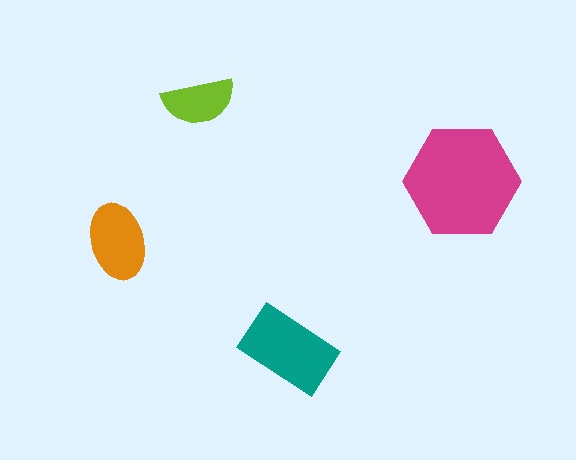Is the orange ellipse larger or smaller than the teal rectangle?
Smaller.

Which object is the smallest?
The lime semicircle.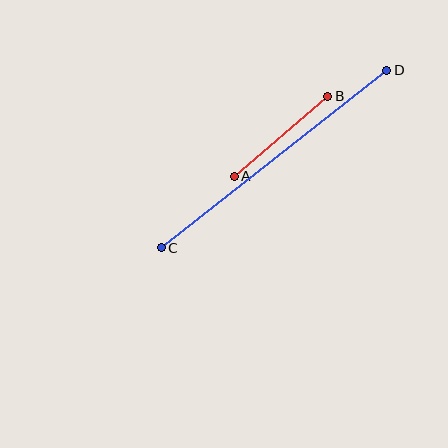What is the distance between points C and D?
The distance is approximately 288 pixels.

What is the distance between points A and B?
The distance is approximately 123 pixels.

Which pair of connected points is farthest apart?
Points C and D are farthest apart.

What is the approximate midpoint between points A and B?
The midpoint is at approximately (281, 136) pixels.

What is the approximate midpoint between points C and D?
The midpoint is at approximately (274, 159) pixels.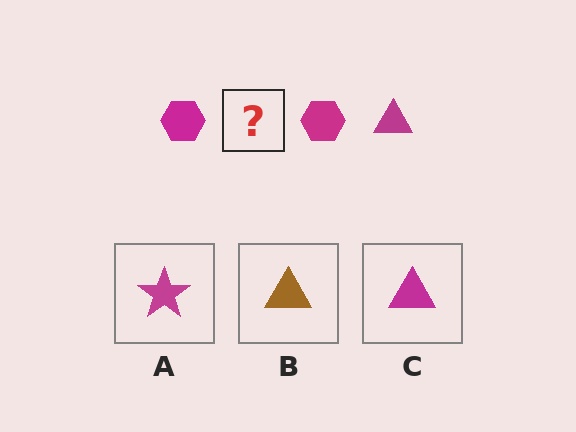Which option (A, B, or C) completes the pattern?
C.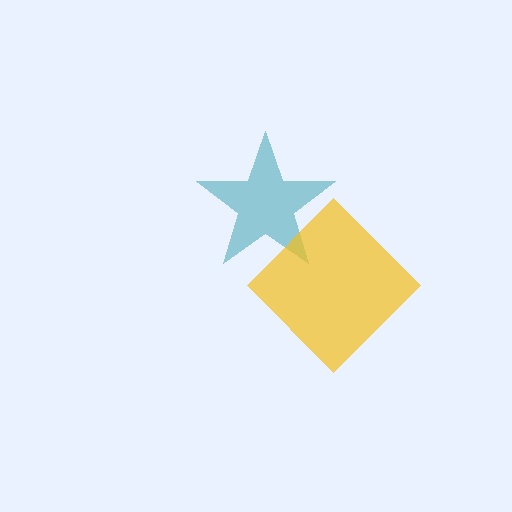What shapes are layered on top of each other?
The layered shapes are: a teal star, a yellow diamond.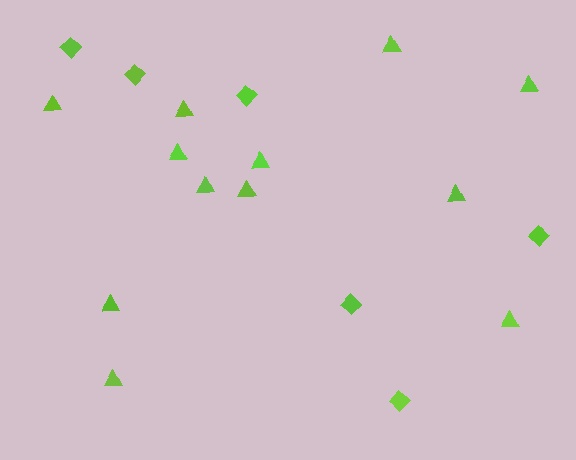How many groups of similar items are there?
There are 2 groups: one group of diamonds (6) and one group of triangles (12).